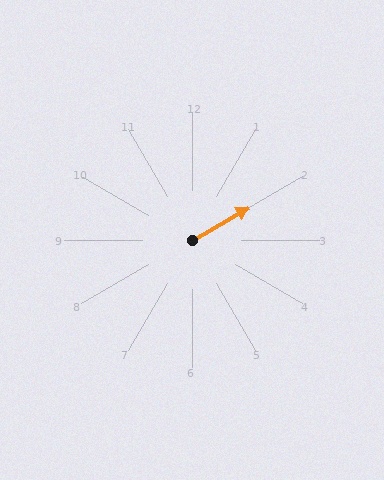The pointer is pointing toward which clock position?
Roughly 2 o'clock.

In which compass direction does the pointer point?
Northeast.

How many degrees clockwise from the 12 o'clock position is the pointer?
Approximately 60 degrees.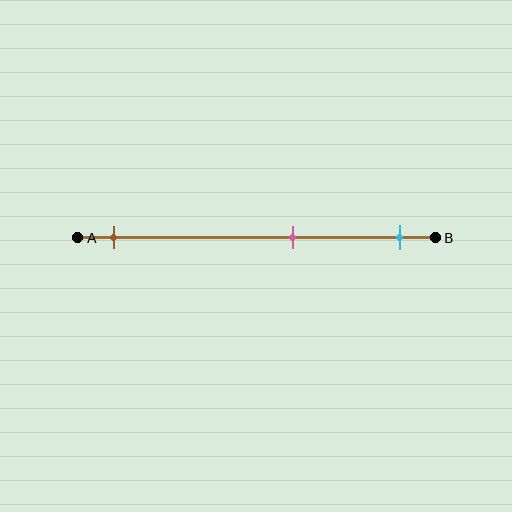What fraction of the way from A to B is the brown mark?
The brown mark is approximately 10% (0.1) of the way from A to B.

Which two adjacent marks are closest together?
The pink and cyan marks are the closest adjacent pair.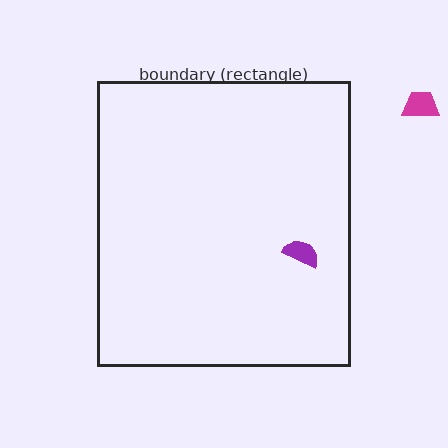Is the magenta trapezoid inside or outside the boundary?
Outside.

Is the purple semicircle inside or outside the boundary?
Inside.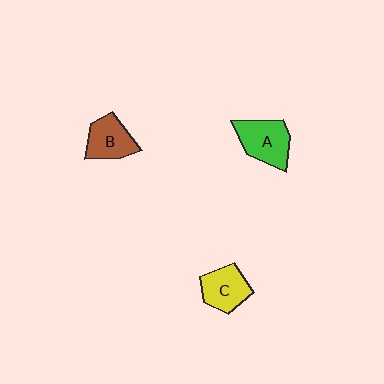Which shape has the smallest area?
Shape B (brown).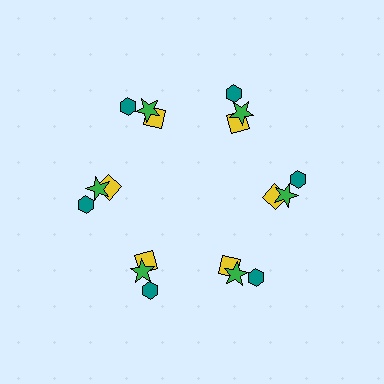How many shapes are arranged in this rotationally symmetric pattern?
There are 18 shapes, arranged in 6 groups of 3.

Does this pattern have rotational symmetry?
Yes, this pattern has 6-fold rotational symmetry. It looks the same after rotating 60 degrees around the center.